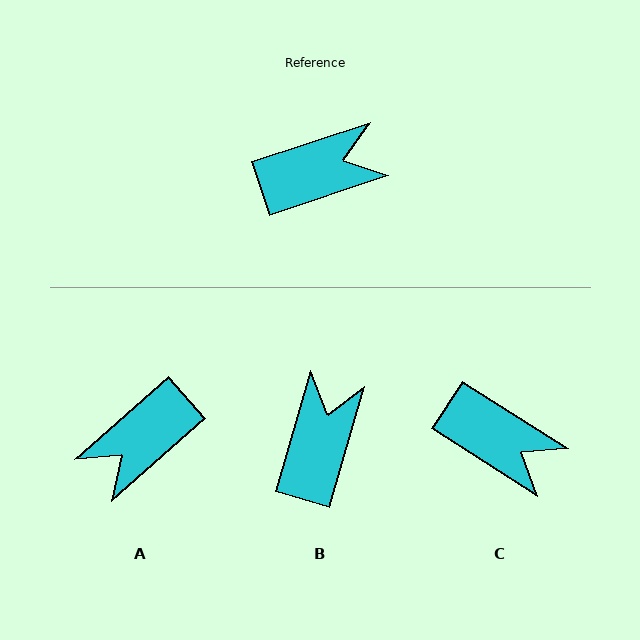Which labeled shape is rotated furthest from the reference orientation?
A, about 157 degrees away.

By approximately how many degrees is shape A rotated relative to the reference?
Approximately 157 degrees clockwise.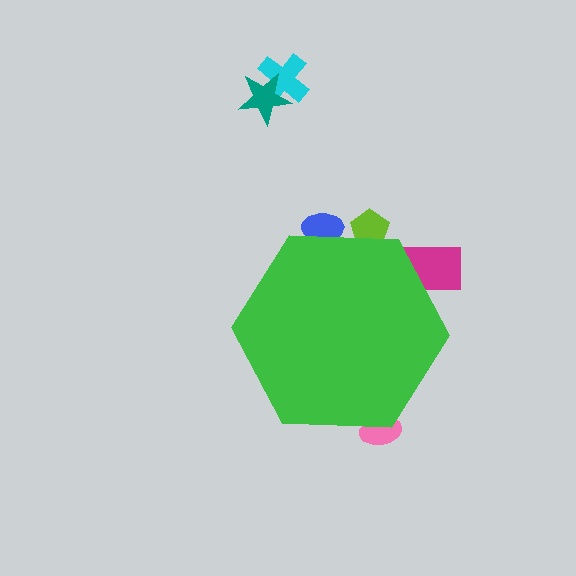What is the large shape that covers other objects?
A green hexagon.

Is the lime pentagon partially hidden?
Yes, the lime pentagon is partially hidden behind the green hexagon.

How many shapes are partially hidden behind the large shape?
4 shapes are partially hidden.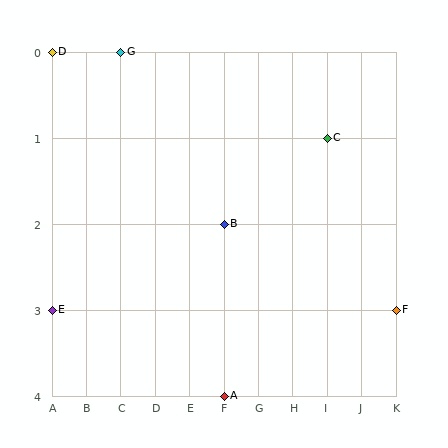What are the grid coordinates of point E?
Point E is at grid coordinates (A, 3).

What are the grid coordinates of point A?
Point A is at grid coordinates (F, 4).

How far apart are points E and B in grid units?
Points E and B are 5 columns and 1 row apart (about 5.1 grid units diagonally).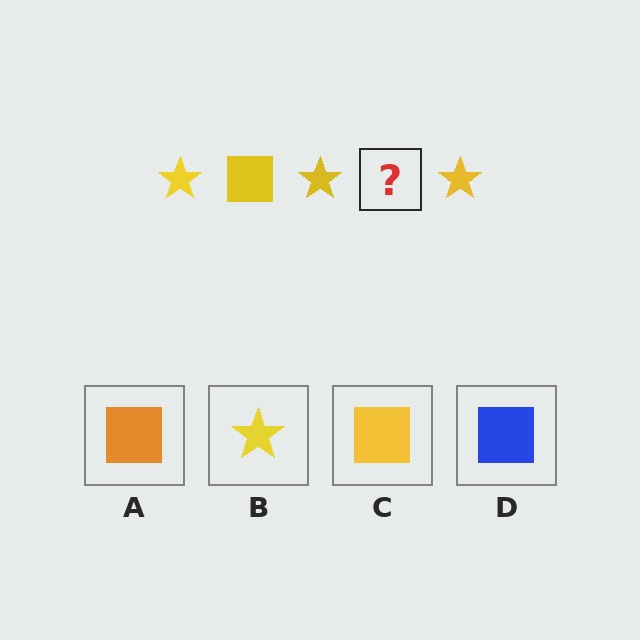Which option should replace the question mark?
Option C.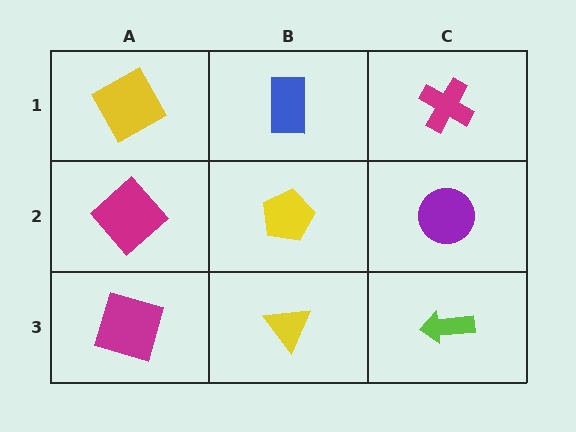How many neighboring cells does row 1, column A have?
2.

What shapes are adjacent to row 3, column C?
A purple circle (row 2, column C), a yellow triangle (row 3, column B).